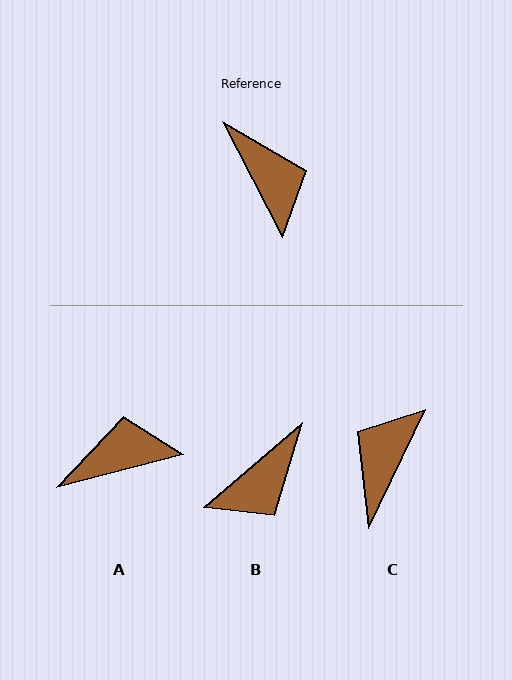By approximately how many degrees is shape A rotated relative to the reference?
Approximately 77 degrees counter-clockwise.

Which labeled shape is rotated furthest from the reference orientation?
C, about 127 degrees away.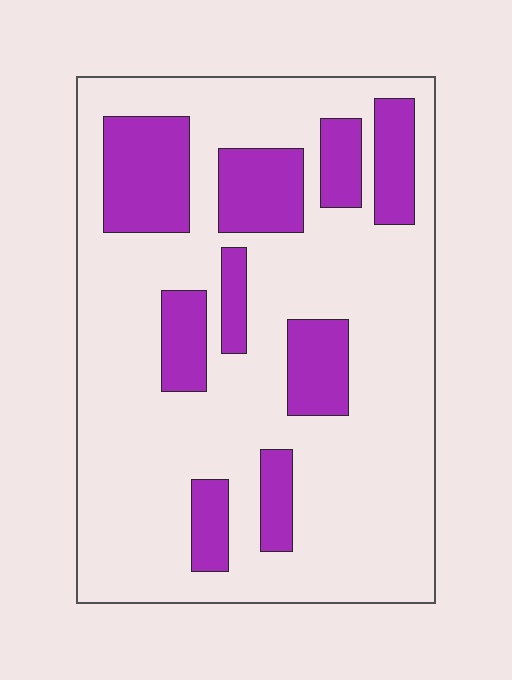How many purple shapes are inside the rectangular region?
9.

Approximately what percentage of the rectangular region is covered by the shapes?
Approximately 25%.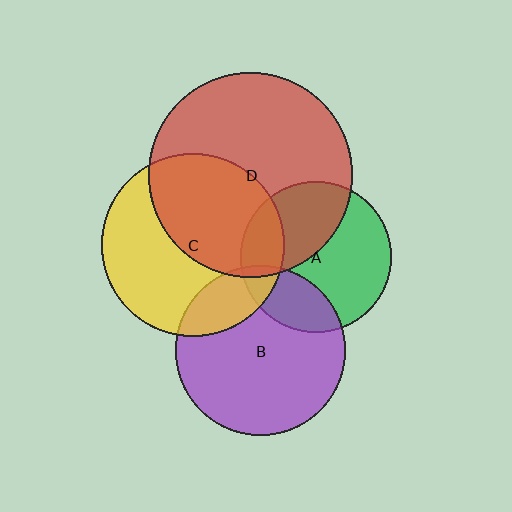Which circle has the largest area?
Circle D (red).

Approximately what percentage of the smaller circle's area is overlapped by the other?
Approximately 50%.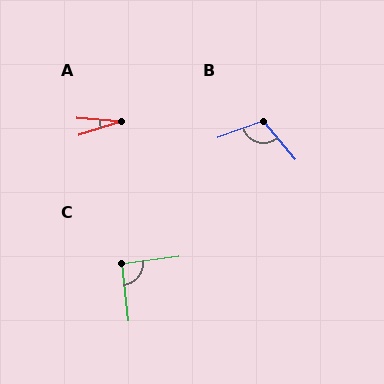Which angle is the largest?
B, at approximately 111 degrees.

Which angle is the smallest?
A, at approximately 22 degrees.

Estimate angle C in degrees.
Approximately 92 degrees.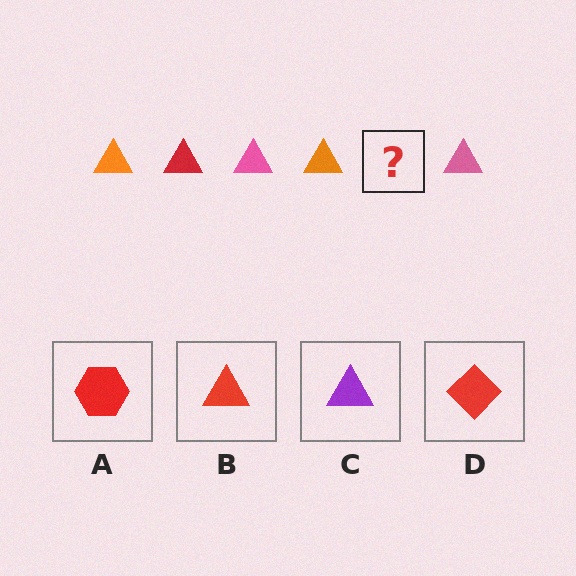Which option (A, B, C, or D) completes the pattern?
B.